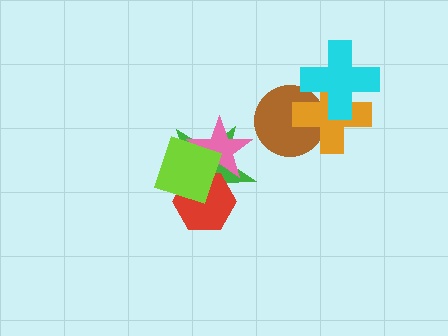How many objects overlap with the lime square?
3 objects overlap with the lime square.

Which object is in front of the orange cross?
The cyan cross is in front of the orange cross.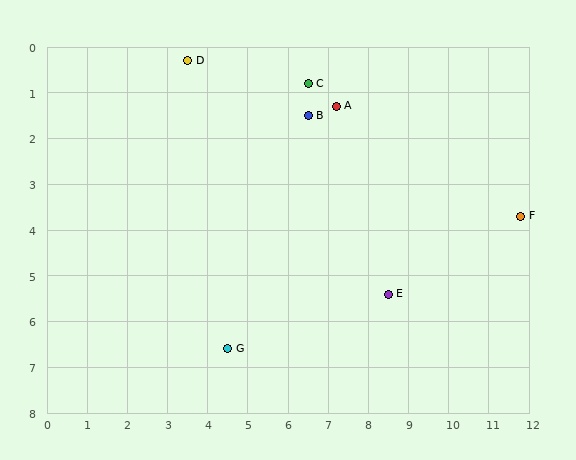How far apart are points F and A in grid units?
Points F and A are about 5.2 grid units apart.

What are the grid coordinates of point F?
Point F is at approximately (11.8, 3.7).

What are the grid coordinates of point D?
Point D is at approximately (3.5, 0.3).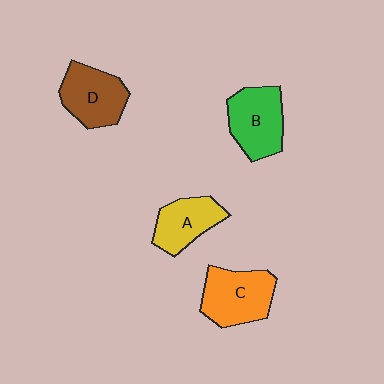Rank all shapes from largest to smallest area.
From largest to smallest: C (orange), B (green), D (brown), A (yellow).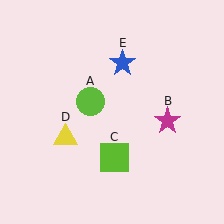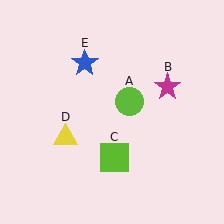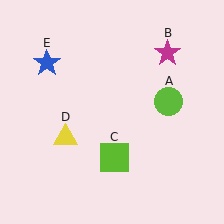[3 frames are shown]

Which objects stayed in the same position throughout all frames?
Lime square (object C) and yellow triangle (object D) remained stationary.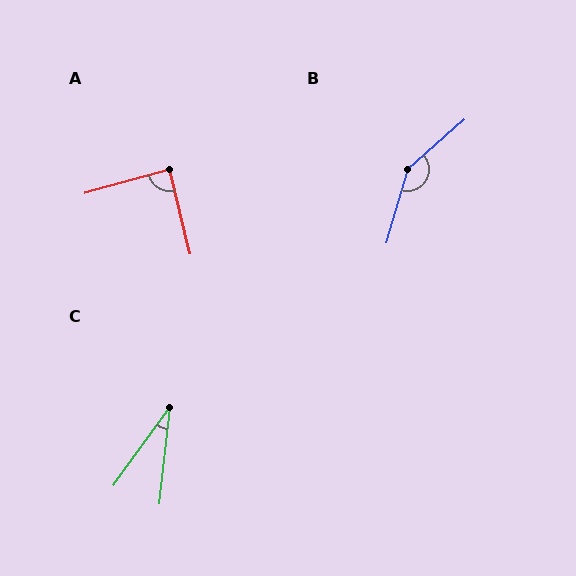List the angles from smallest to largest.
C (30°), A (88°), B (148°).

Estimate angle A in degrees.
Approximately 88 degrees.